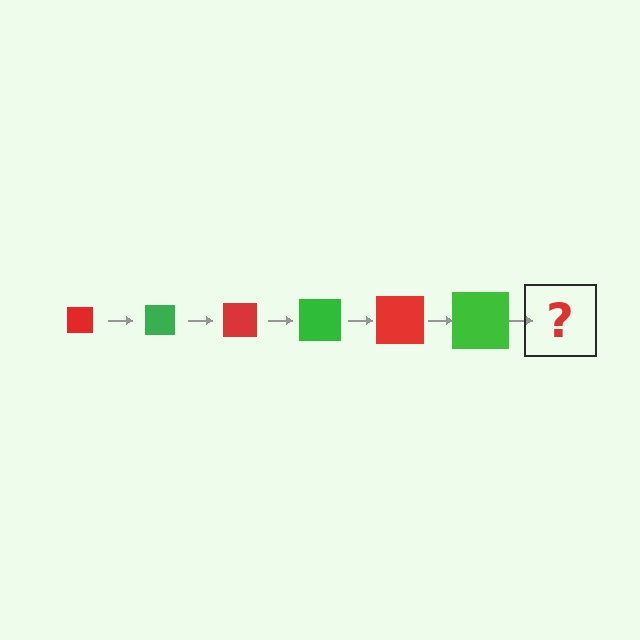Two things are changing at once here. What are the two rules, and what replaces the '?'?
The two rules are that the square grows larger each step and the color cycles through red and green. The '?' should be a red square, larger than the previous one.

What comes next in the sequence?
The next element should be a red square, larger than the previous one.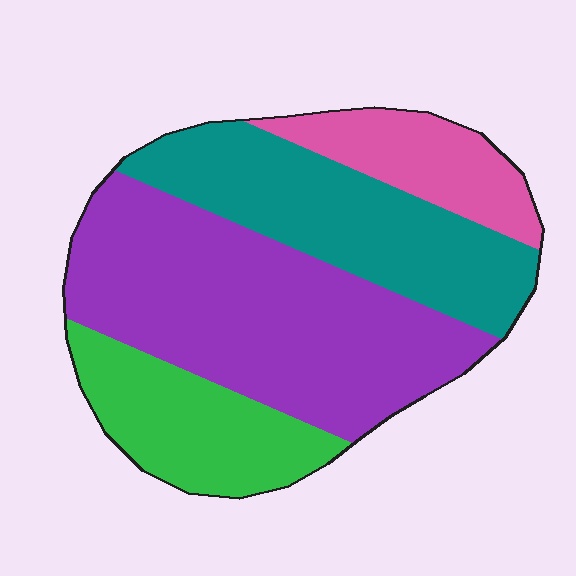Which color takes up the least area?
Pink, at roughly 15%.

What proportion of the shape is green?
Green covers roughly 20% of the shape.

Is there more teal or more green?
Teal.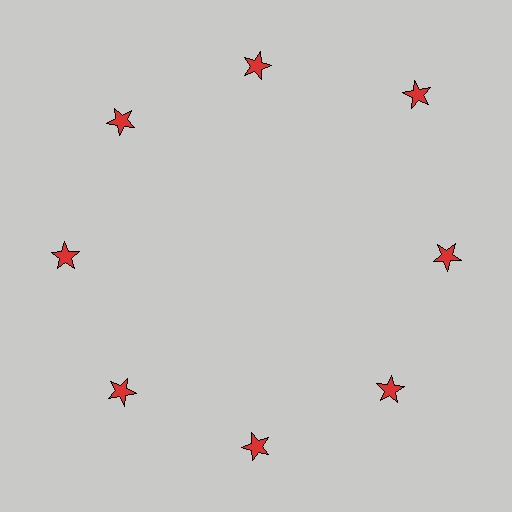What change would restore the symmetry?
The symmetry would be restored by moving it inward, back onto the ring so that all 8 stars sit at equal angles and equal distance from the center.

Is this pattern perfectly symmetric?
No. The 8 red stars are arranged in a ring, but one element near the 2 o'clock position is pushed outward from the center, breaking the 8-fold rotational symmetry.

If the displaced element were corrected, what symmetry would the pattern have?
It would have 8-fold rotational symmetry — the pattern would map onto itself every 45 degrees.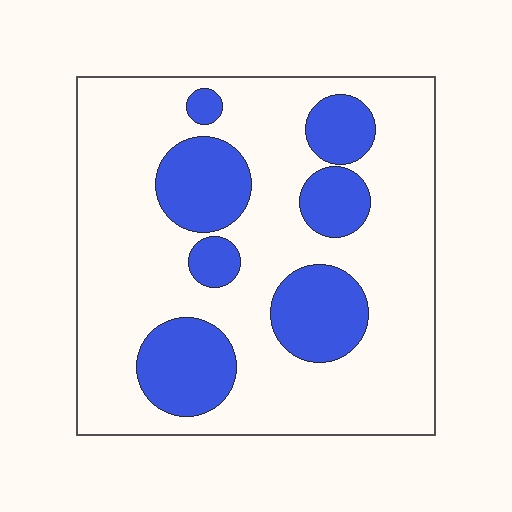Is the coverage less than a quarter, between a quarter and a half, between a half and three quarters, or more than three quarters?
Between a quarter and a half.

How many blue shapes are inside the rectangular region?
7.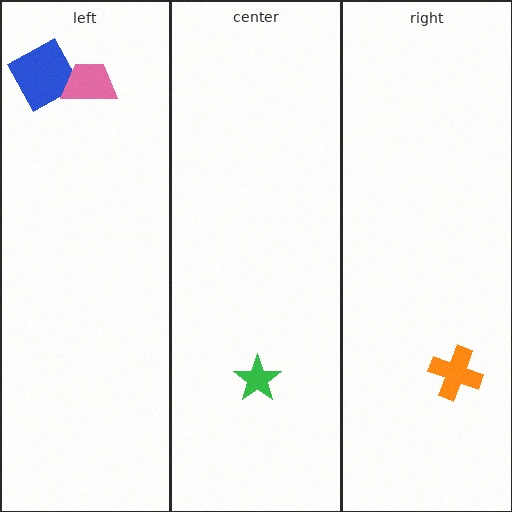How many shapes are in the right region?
1.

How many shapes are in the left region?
2.